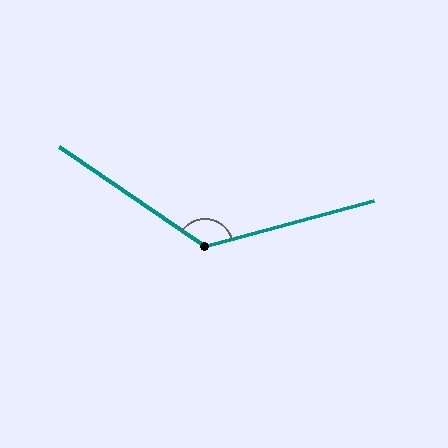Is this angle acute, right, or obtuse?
It is obtuse.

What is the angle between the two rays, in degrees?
Approximately 130 degrees.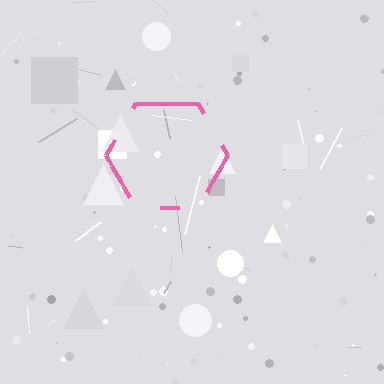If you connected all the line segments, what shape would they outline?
They would outline a hexagon.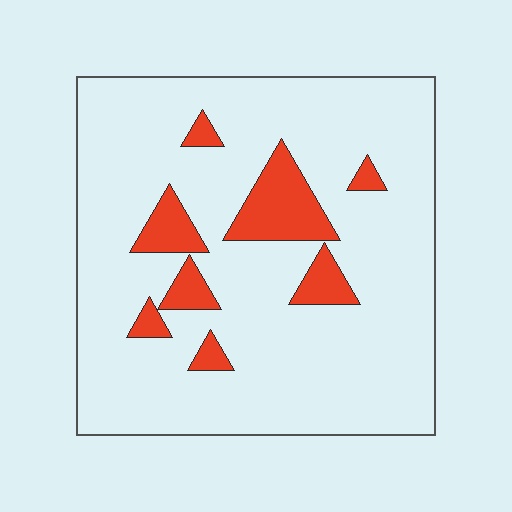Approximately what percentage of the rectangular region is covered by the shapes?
Approximately 15%.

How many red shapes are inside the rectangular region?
8.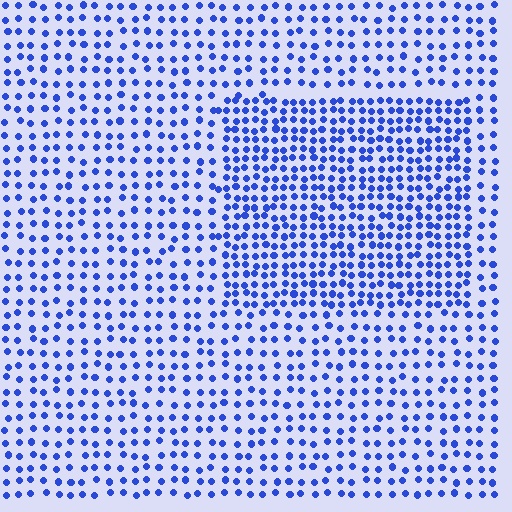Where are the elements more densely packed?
The elements are more densely packed inside the rectangle boundary.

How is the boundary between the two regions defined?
The boundary is defined by a change in element density (approximately 1.8x ratio). All elements are the same color, size, and shape.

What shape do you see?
I see a rectangle.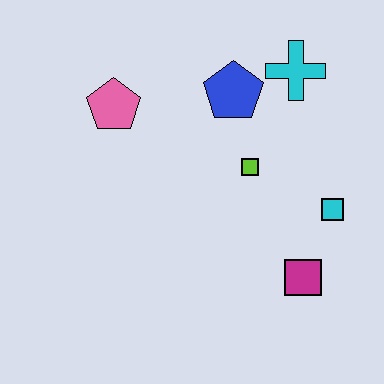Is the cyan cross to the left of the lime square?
No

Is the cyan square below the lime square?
Yes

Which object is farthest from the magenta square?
The pink pentagon is farthest from the magenta square.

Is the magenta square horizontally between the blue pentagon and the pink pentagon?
No